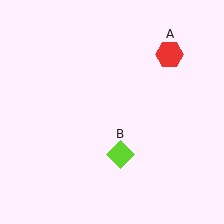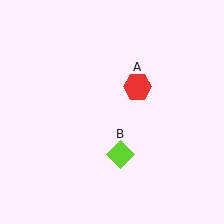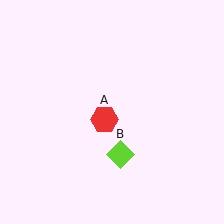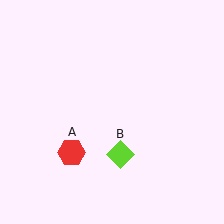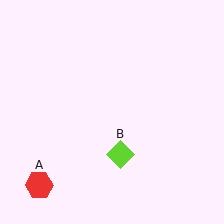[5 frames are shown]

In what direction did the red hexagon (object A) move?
The red hexagon (object A) moved down and to the left.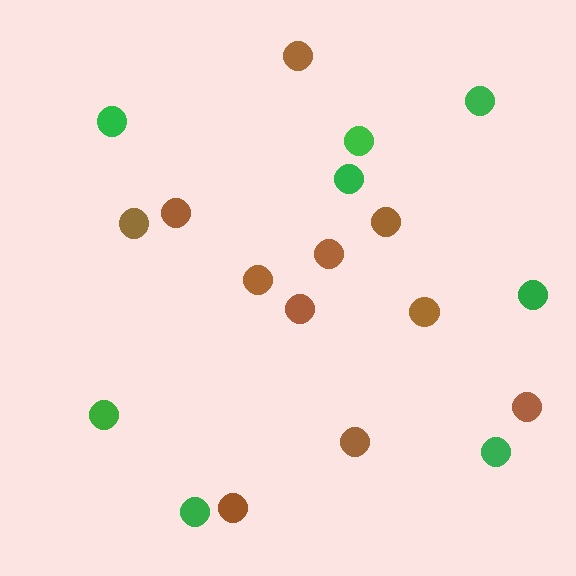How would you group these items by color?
There are 2 groups: one group of brown circles (11) and one group of green circles (8).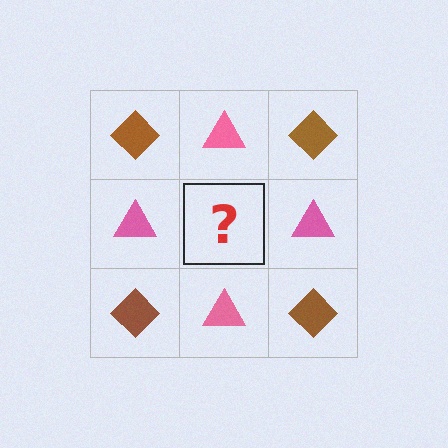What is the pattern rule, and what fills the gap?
The rule is that it alternates brown diamond and pink triangle in a checkerboard pattern. The gap should be filled with a brown diamond.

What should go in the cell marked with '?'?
The missing cell should contain a brown diamond.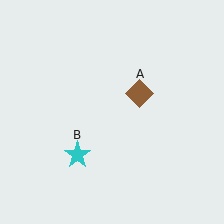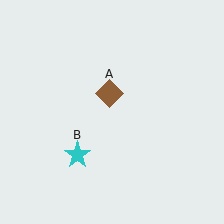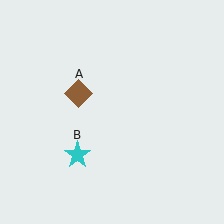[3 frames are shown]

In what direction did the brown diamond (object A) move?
The brown diamond (object A) moved left.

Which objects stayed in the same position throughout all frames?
Cyan star (object B) remained stationary.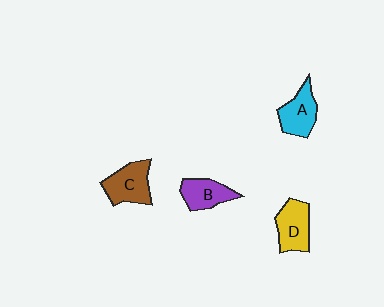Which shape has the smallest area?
Shape B (purple).